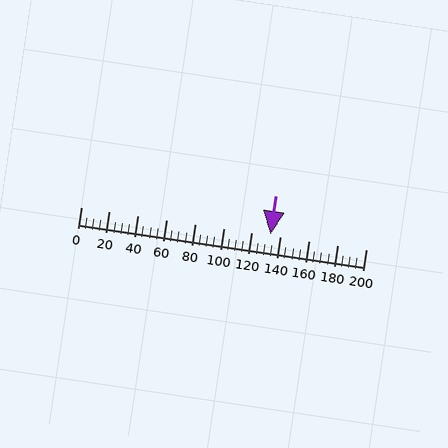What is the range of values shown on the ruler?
The ruler shows values from 0 to 200.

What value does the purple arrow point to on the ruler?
The purple arrow points to approximately 133.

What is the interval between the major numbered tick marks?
The major tick marks are spaced 20 units apart.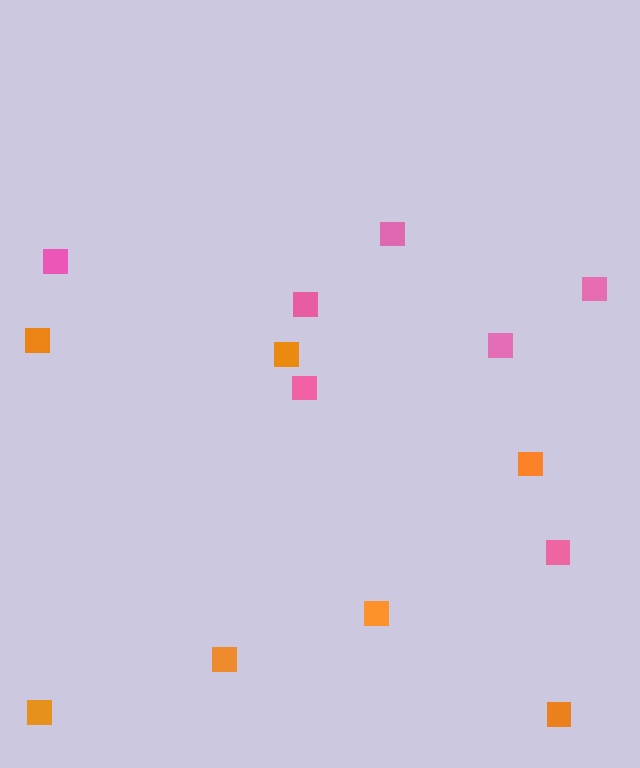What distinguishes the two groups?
There are 2 groups: one group of orange squares (7) and one group of pink squares (7).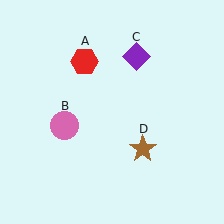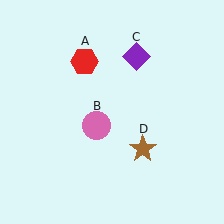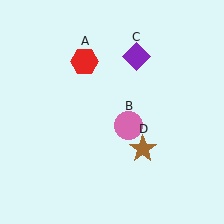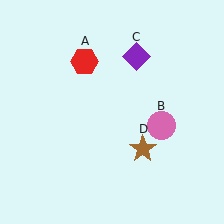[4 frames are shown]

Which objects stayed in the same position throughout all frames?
Red hexagon (object A) and purple diamond (object C) and brown star (object D) remained stationary.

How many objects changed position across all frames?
1 object changed position: pink circle (object B).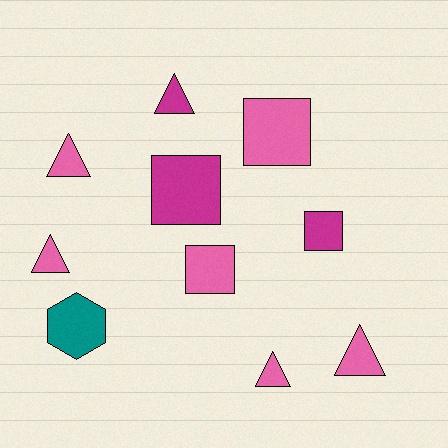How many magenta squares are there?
There are 2 magenta squares.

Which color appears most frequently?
Pink, with 6 objects.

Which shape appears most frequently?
Triangle, with 5 objects.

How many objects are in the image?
There are 10 objects.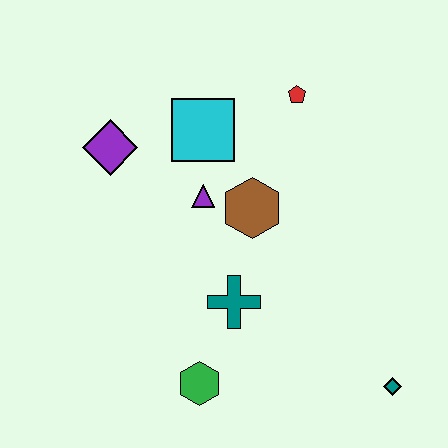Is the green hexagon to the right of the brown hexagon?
No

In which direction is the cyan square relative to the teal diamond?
The cyan square is above the teal diamond.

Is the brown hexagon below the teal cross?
No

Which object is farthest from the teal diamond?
The purple diamond is farthest from the teal diamond.